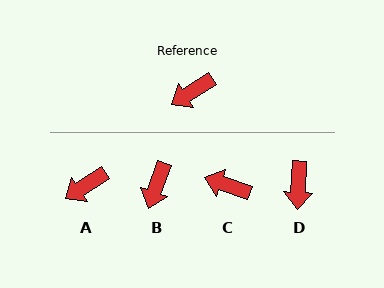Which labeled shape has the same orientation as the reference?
A.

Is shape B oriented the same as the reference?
No, it is off by about 39 degrees.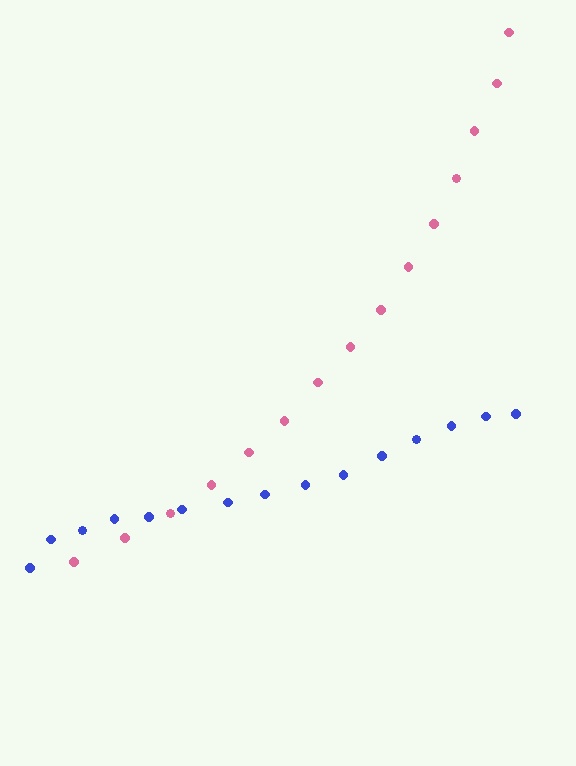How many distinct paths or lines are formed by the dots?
There are 2 distinct paths.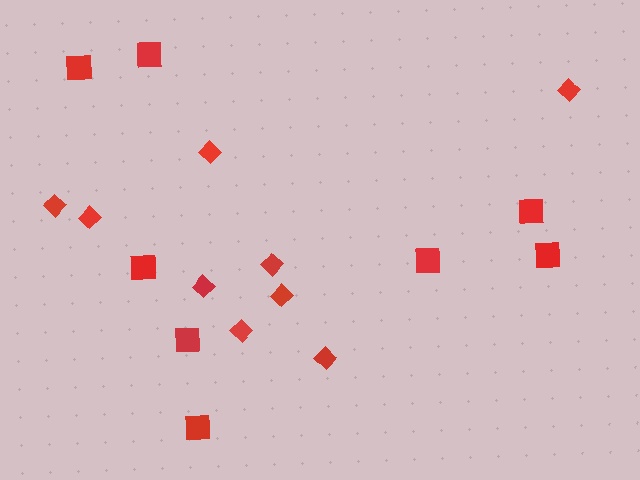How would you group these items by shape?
There are 2 groups: one group of squares (8) and one group of diamonds (9).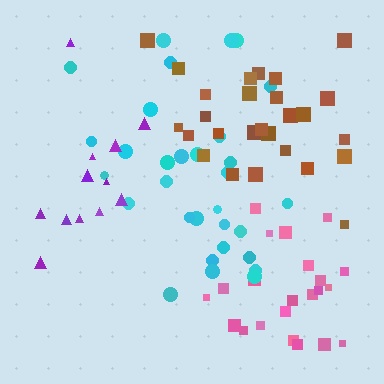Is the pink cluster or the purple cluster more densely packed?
Pink.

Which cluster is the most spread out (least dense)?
Purple.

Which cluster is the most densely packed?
Pink.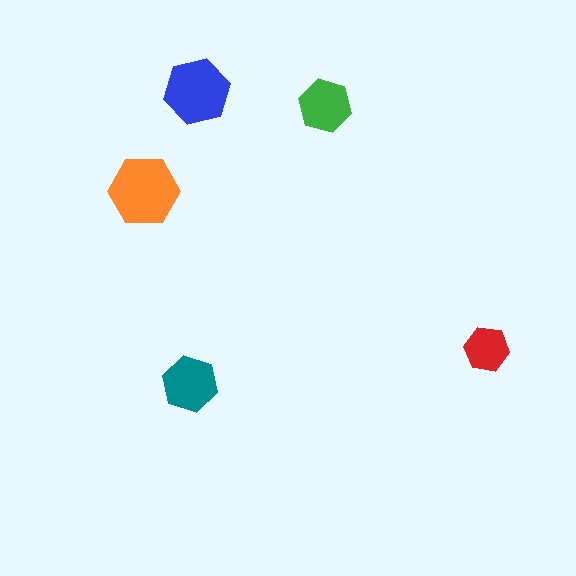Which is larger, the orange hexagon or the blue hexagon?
The orange one.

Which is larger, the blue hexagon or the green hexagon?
The blue one.